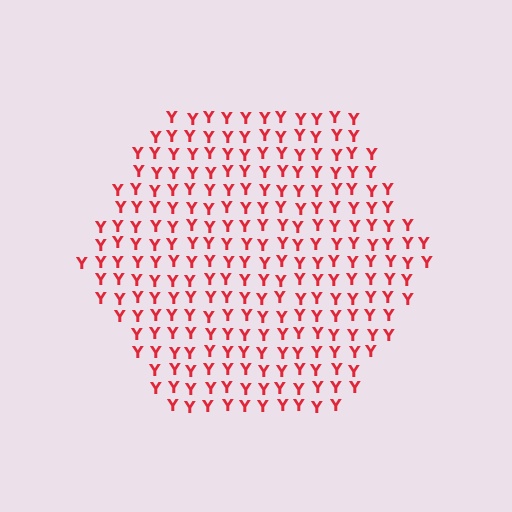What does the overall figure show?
The overall figure shows a hexagon.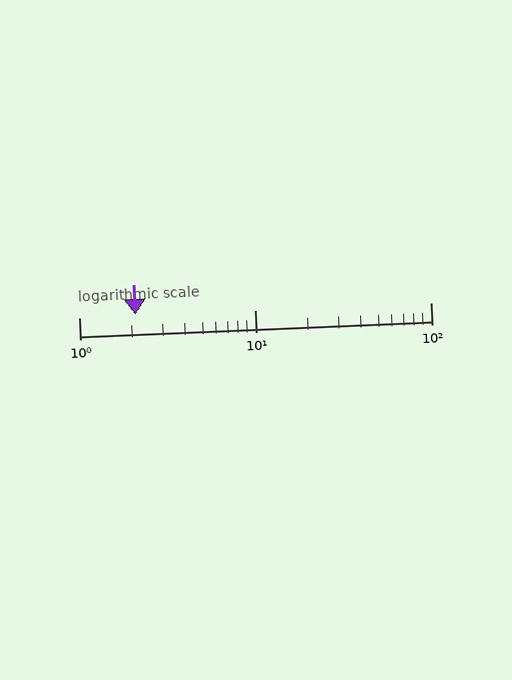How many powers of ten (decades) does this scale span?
The scale spans 2 decades, from 1 to 100.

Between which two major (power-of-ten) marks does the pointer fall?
The pointer is between 1 and 10.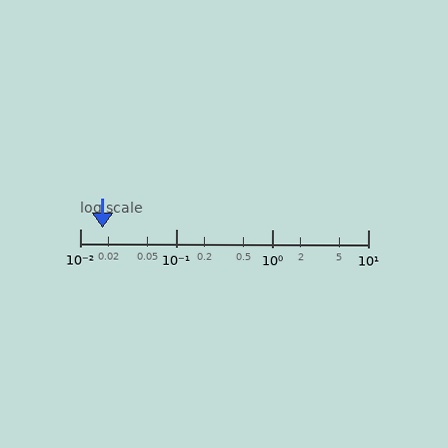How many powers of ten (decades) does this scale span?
The scale spans 3 decades, from 0.01 to 10.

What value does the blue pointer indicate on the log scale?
The pointer indicates approximately 0.017.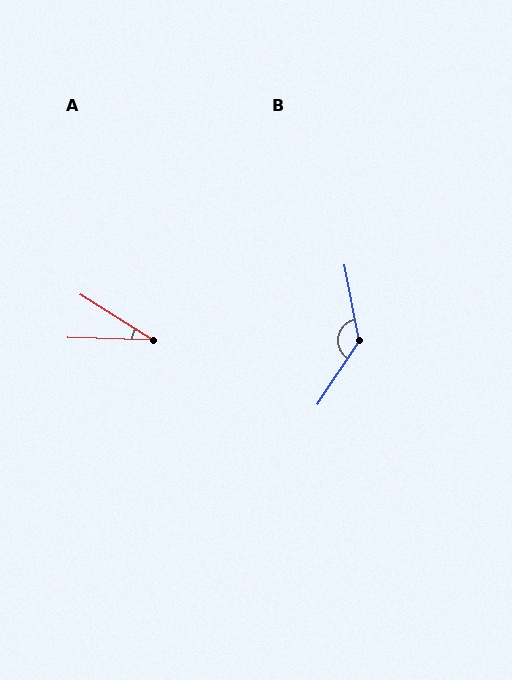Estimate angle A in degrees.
Approximately 30 degrees.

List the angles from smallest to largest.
A (30°), B (136°).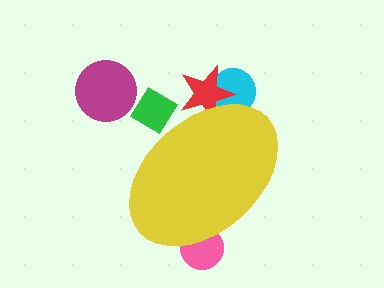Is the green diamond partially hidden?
Yes, the green diamond is partially hidden behind the yellow ellipse.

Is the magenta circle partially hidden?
No, the magenta circle is fully visible.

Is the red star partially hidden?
Yes, the red star is partially hidden behind the yellow ellipse.